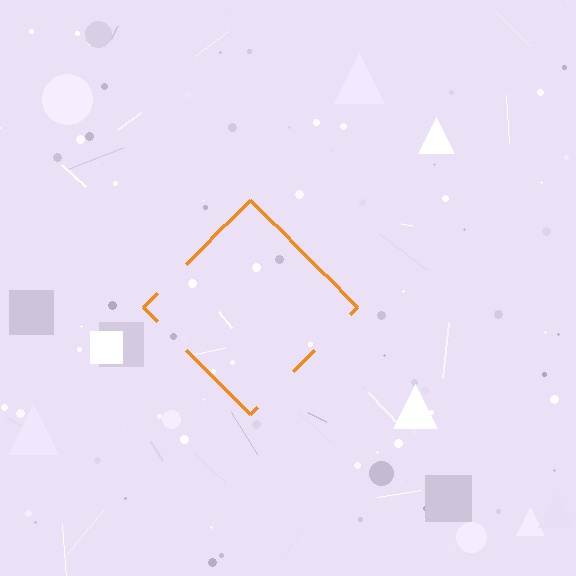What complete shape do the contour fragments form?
The contour fragments form a diamond.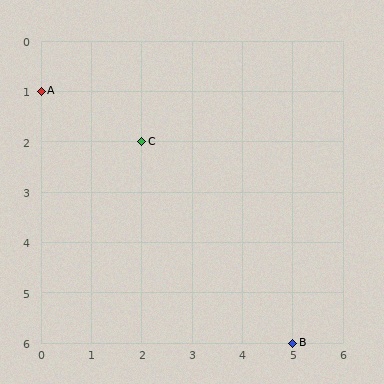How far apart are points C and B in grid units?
Points C and B are 3 columns and 4 rows apart (about 5.0 grid units diagonally).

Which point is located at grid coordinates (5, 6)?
Point B is at (5, 6).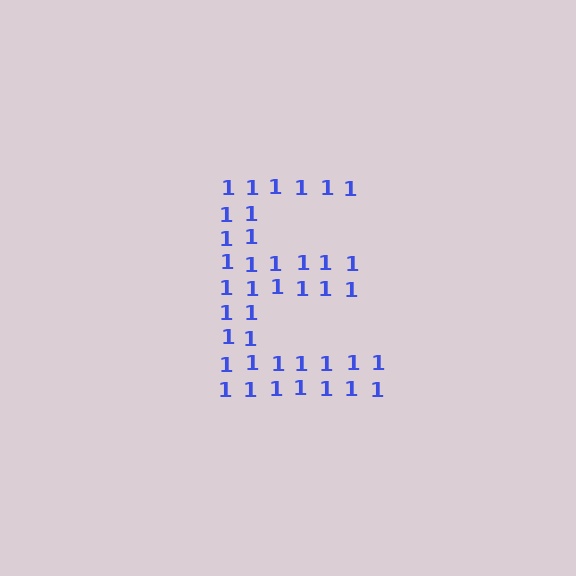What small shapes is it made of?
It is made of small digit 1's.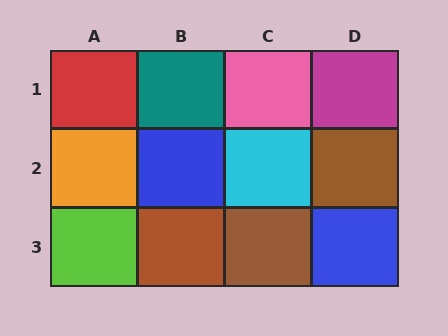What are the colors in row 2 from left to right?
Orange, blue, cyan, brown.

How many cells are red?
1 cell is red.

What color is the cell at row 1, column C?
Pink.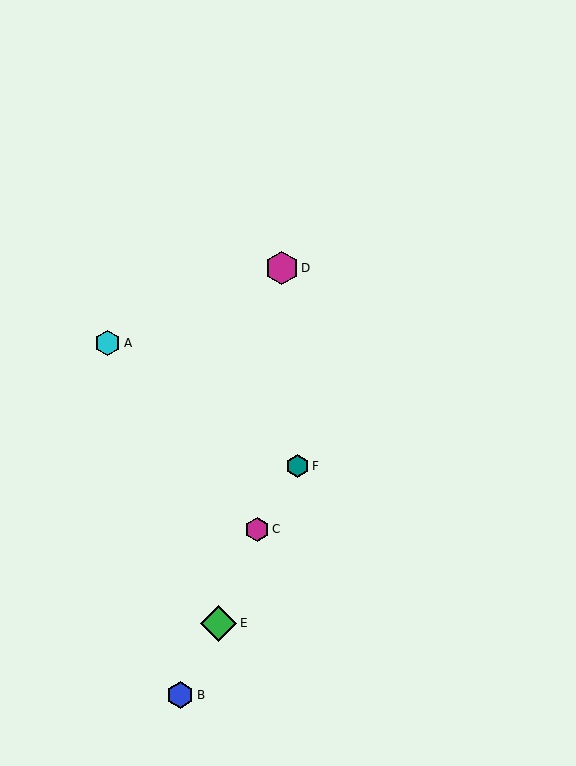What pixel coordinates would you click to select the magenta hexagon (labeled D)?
Click at (282, 268) to select the magenta hexagon D.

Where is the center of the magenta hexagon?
The center of the magenta hexagon is at (257, 529).